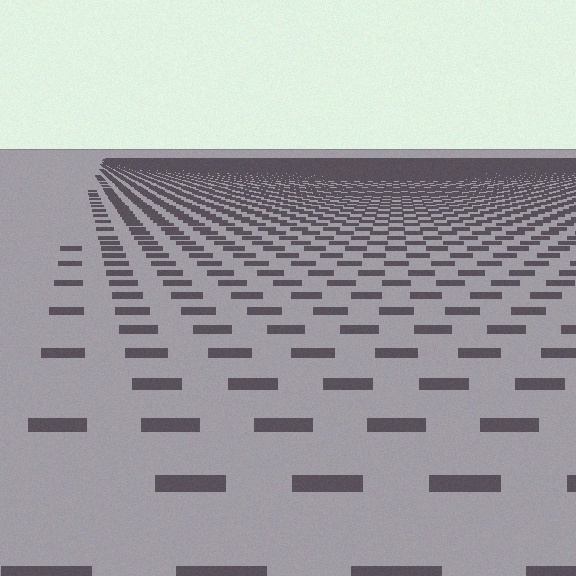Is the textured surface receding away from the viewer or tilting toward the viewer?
The surface is receding away from the viewer. Texture elements get smaller and denser toward the top.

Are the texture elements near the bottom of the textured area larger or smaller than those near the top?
Larger. Near the bottom, elements are closer to the viewer and appear at a bigger on-screen size.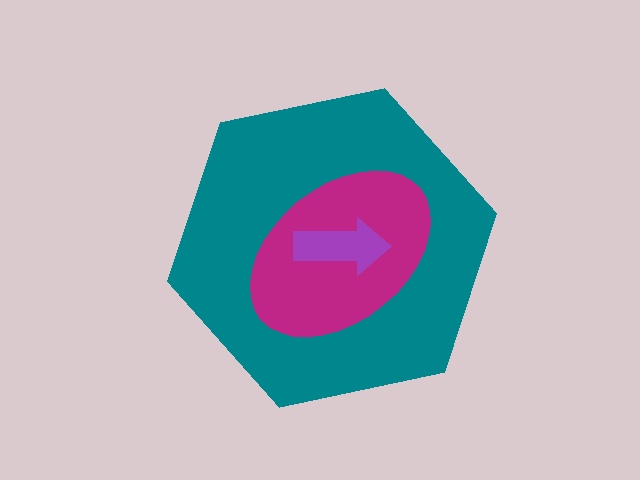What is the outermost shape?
The teal hexagon.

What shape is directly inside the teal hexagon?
The magenta ellipse.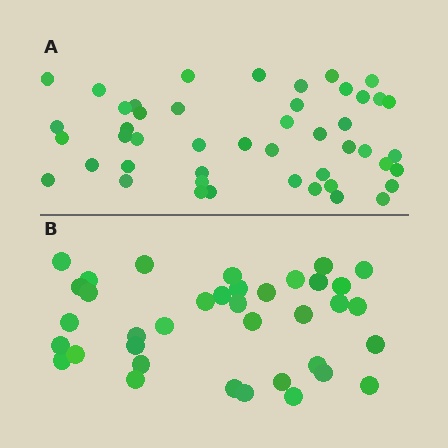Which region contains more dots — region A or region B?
Region A (the top region) has more dots.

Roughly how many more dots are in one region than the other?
Region A has roughly 10 or so more dots than region B.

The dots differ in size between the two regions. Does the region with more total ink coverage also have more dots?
No. Region B has more total ink coverage because its dots are larger, but region A actually contains more individual dots. Total area can be misleading — the number of items is what matters here.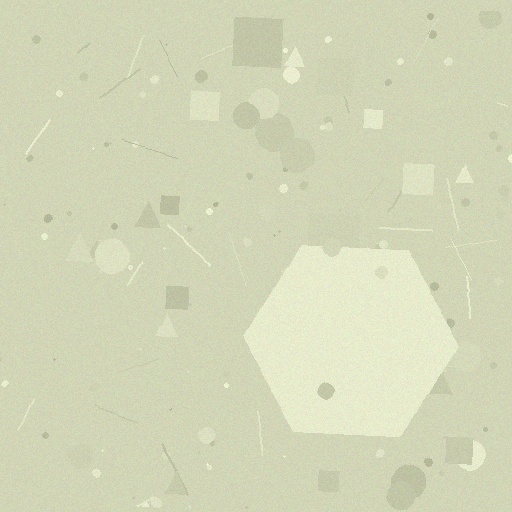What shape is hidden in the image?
A hexagon is hidden in the image.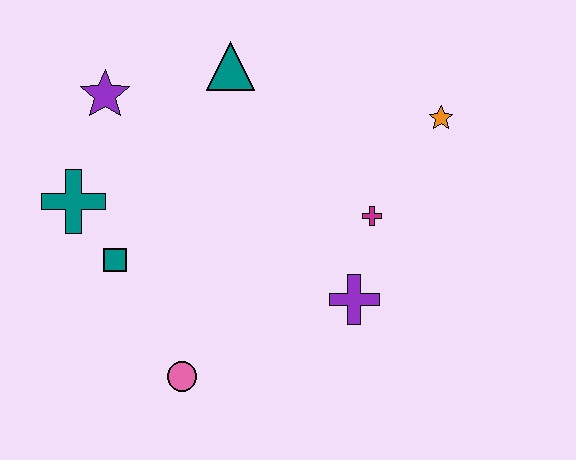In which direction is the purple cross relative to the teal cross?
The purple cross is to the right of the teal cross.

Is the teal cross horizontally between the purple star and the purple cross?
No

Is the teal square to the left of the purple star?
No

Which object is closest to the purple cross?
The magenta cross is closest to the purple cross.